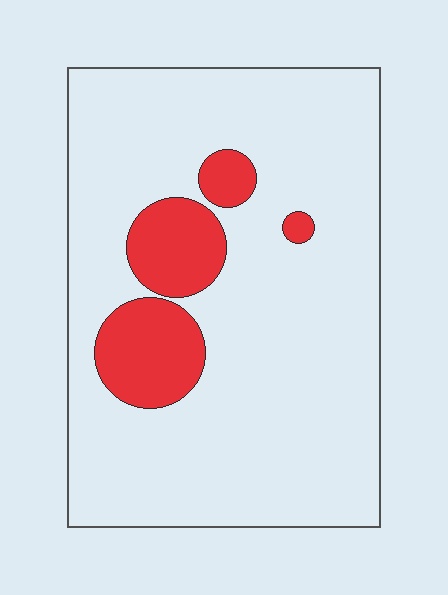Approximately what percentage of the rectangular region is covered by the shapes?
Approximately 15%.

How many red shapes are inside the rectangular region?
4.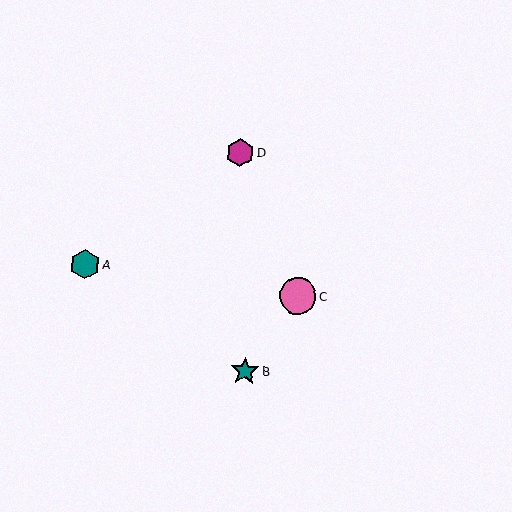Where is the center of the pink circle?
The center of the pink circle is at (298, 296).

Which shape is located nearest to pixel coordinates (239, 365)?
The teal star (labeled B) at (245, 371) is nearest to that location.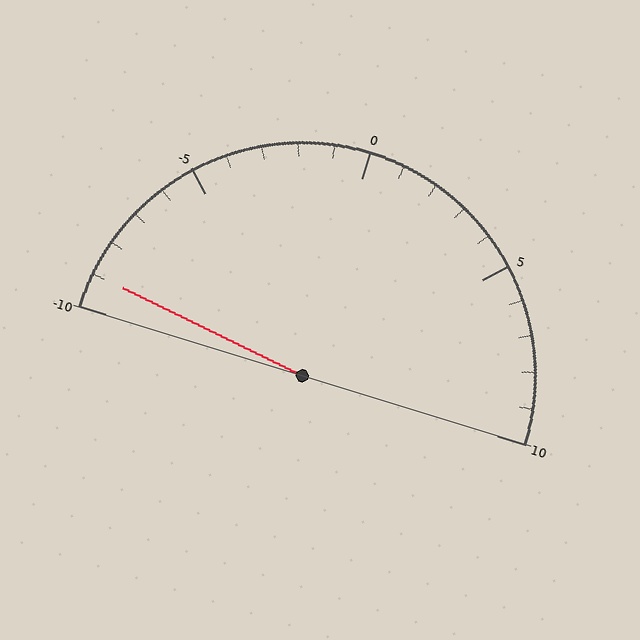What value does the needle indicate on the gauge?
The needle indicates approximately -9.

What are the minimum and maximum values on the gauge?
The gauge ranges from -10 to 10.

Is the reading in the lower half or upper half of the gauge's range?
The reading is in the lower half of the range (-10 to 10).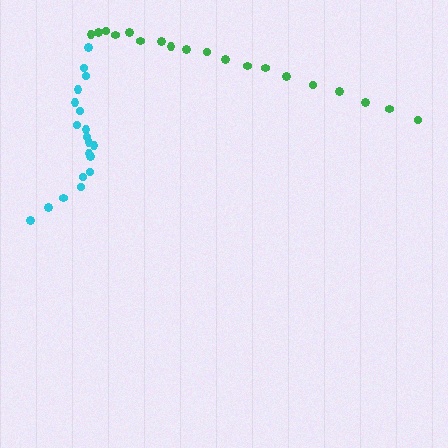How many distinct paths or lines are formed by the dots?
There are 2 distinct paths.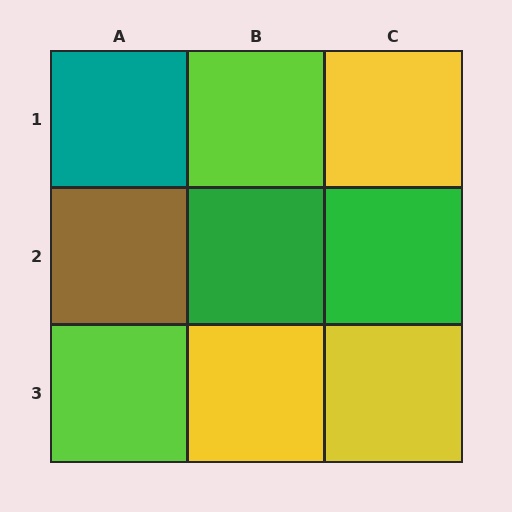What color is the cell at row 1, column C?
Yellow.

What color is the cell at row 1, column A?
Teal.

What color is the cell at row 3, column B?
Yellow.